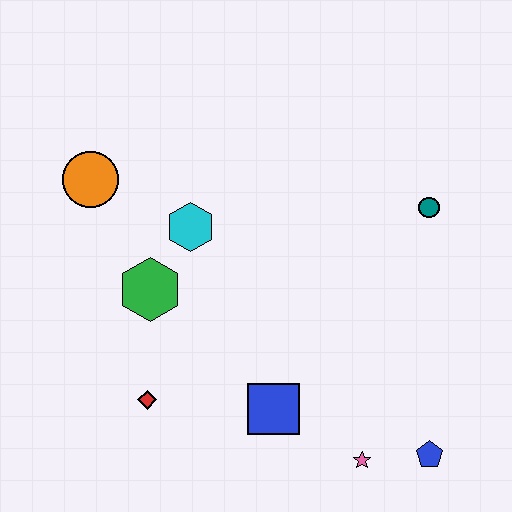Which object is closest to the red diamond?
The green hexagon is closest to the red diamond.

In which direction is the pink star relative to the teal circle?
The pink star is below the teal circle.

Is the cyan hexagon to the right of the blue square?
No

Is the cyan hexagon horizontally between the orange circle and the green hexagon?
No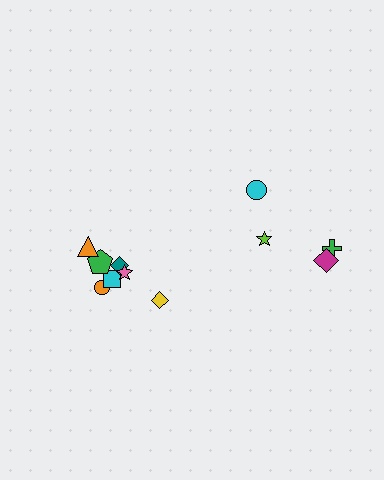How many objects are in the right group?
There are 4 objects.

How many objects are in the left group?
There are 7 objects.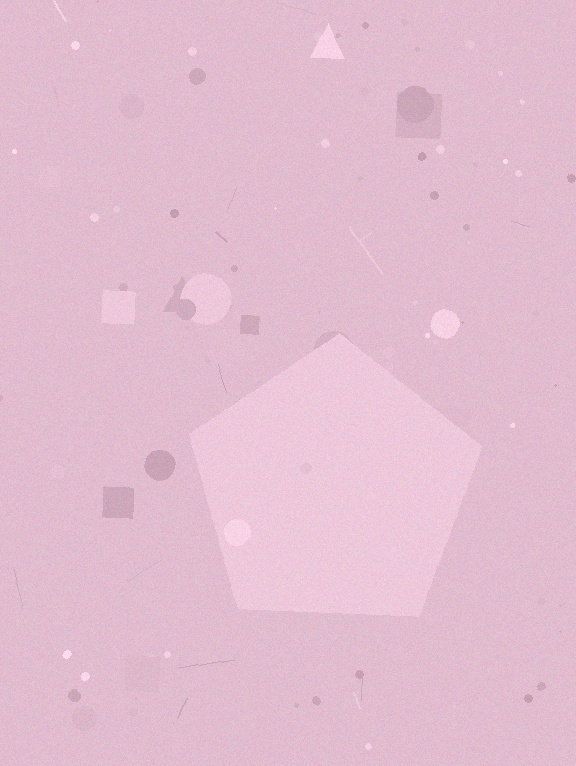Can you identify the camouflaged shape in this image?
The camouflaged shape is a pentagon.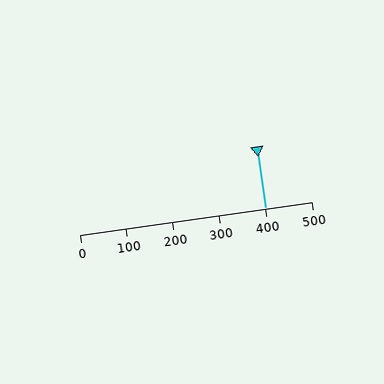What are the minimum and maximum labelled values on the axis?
The axis runs from 0 to 500.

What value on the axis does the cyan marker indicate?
The marker indicates approximately 400.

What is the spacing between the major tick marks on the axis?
The major ticks are spaced 100 apart.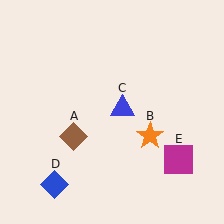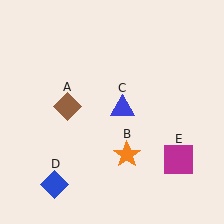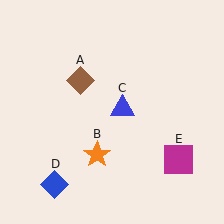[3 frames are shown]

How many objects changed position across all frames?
2 objects changed position: brown diamond (object A), orange star (object B).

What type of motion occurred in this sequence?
The brown diamond (object A), orange star (object B) rotated clockwise around the center of the scene.